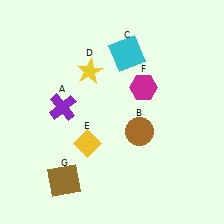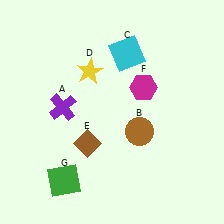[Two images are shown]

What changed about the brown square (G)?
In Image 1, G is brown. In Image 2, it changed to green.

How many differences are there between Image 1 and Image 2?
There are 2 differences between the two images.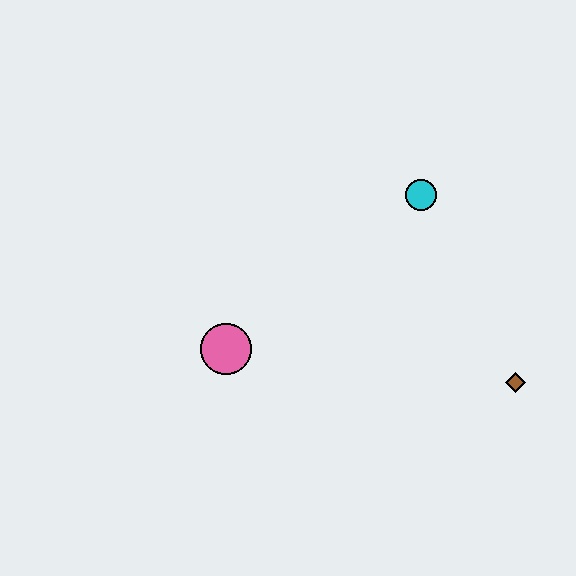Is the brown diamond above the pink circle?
No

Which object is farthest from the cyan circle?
The pink circle is farthest from the cyan circle.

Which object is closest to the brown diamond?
The cyan circle is closest to the brown diamond.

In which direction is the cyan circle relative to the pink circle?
The cyan circle is to the right of the pink circle.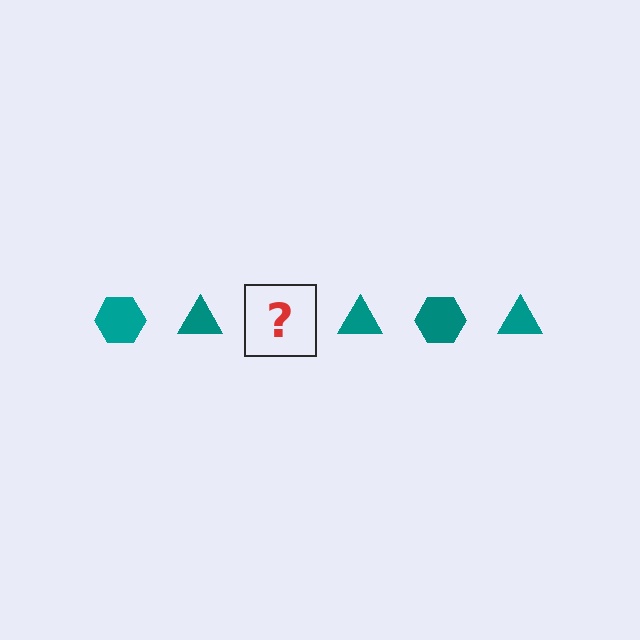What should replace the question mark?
The question mark should be replaced with a teal hexagon.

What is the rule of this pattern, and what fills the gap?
The rule is that the pattern cycles through hexagon, triangle shapes in teal. The gap should be filled with a teal hexagon.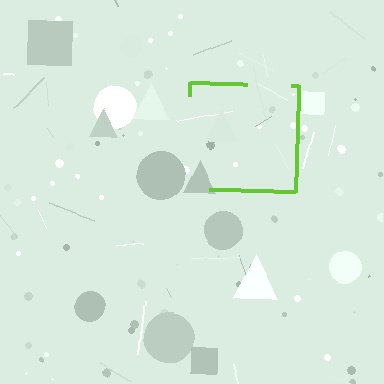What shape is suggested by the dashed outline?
The dashed outline suggests a square.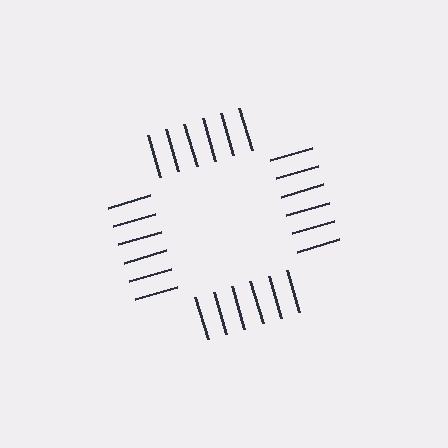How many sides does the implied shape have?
4 sides — the line-ends trace a square.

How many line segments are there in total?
24 — 6 along each of the 4 edges.